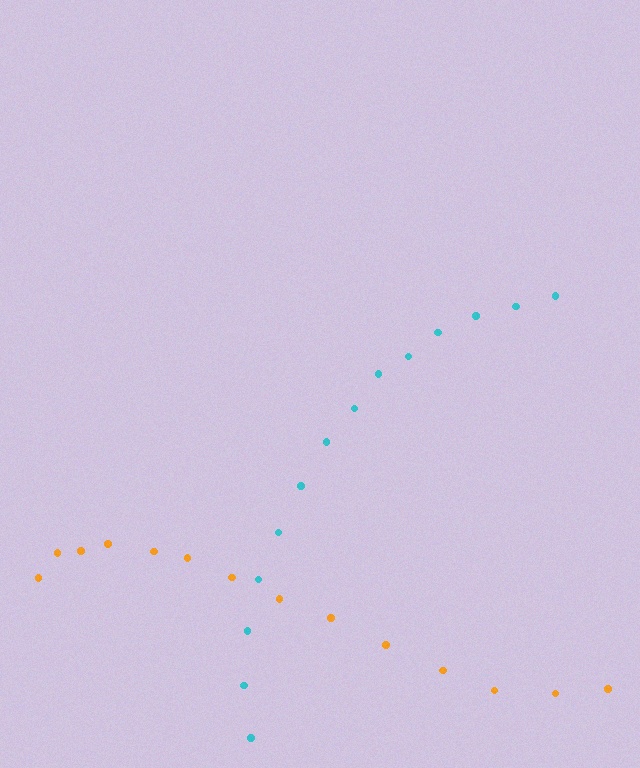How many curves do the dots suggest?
There are 2 distinct paths.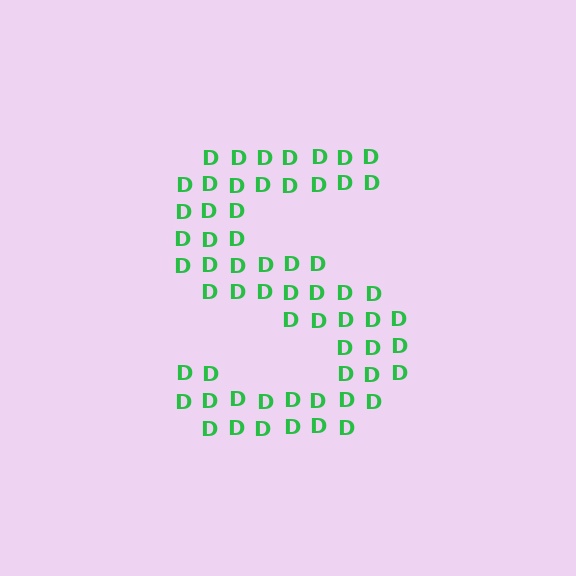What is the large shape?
The large shape is the letter S.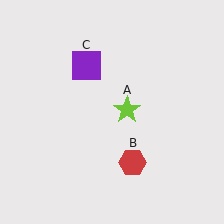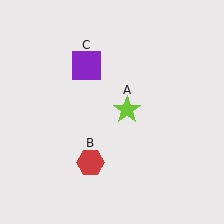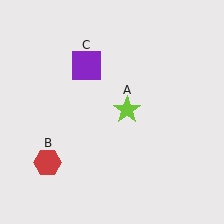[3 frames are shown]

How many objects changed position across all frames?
1 object changed position: red hexagon (object B).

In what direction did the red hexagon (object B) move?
The red hexagon (object B) moved left.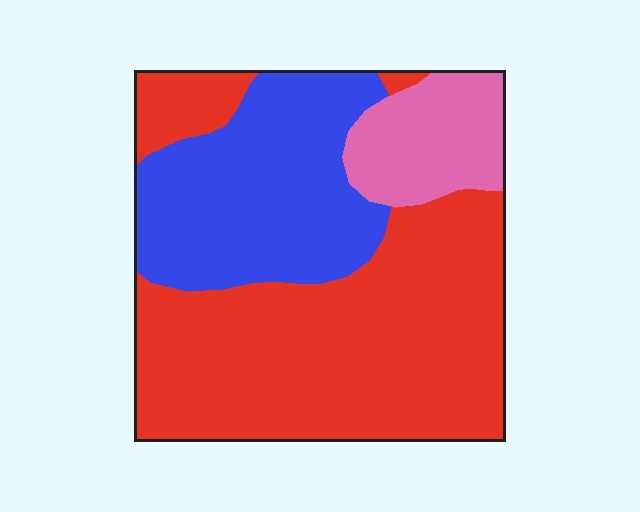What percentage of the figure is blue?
Blue covers around 30% of the figure.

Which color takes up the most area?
Red, at roughly 55%.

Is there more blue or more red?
Red.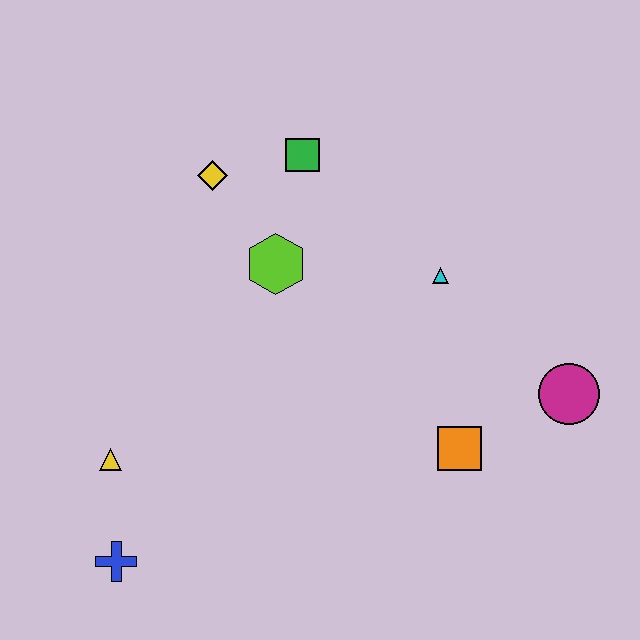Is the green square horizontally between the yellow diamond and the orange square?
Yes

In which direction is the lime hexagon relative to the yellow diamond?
The lime hexagon is below the yellow diamond.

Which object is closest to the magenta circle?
The orange square is closest to the magenta circle.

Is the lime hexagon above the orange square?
Yes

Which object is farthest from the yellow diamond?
The magenta circle is farthest from the yellow diamond.